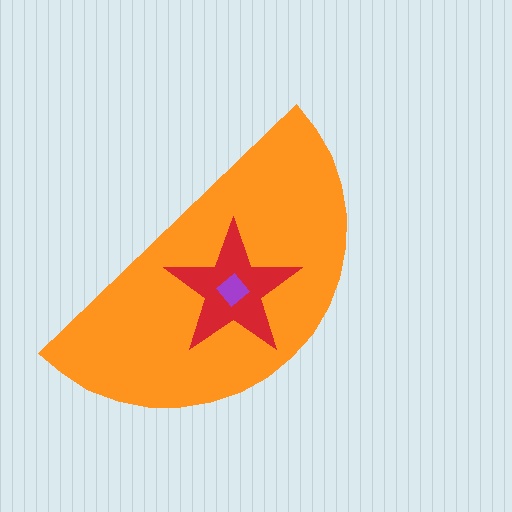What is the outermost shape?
The orange semicircle.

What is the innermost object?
The purple diamond.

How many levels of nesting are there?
3.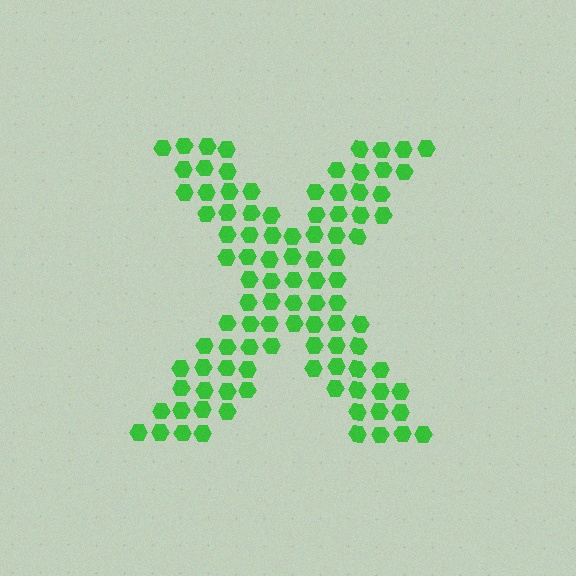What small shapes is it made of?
It is made of small hexagons.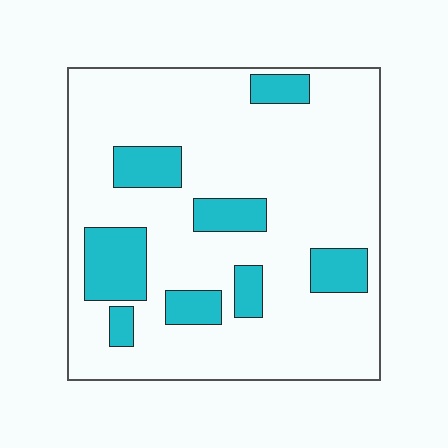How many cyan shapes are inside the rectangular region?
8.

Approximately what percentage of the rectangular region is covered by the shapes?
Approximately 20%.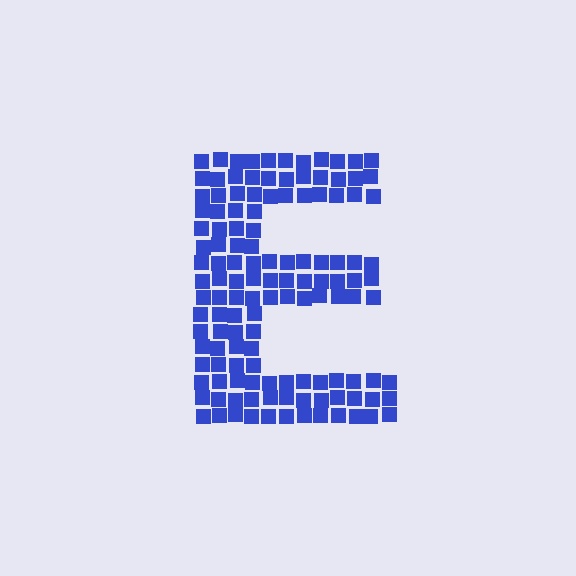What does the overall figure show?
The overall figure shows the letter E.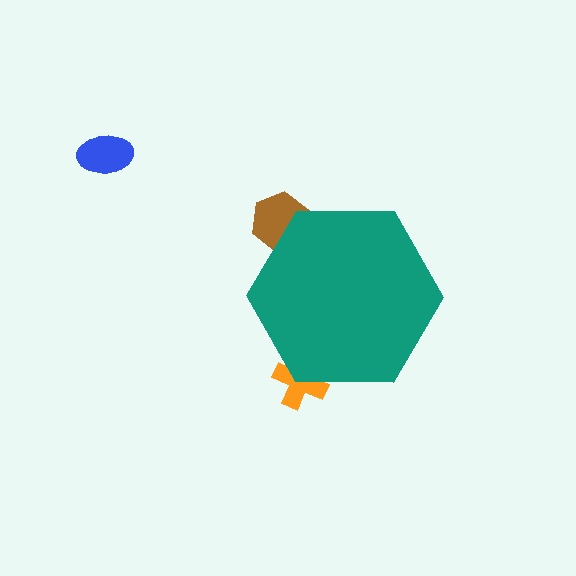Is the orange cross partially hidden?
Yes, the orange cross is partially hidden behind the teal hexagon.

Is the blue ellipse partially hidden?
No, the blue ellipse is fully visible.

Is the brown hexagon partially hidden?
Yes, the brown hexagon is partially hidden behind the teal hexagon.